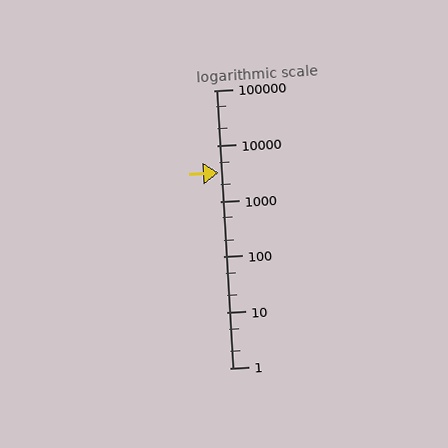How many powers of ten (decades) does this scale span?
The scale spans 5 decades, from 1 to 100000.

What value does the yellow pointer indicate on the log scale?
The pointer indicates approximately 3300.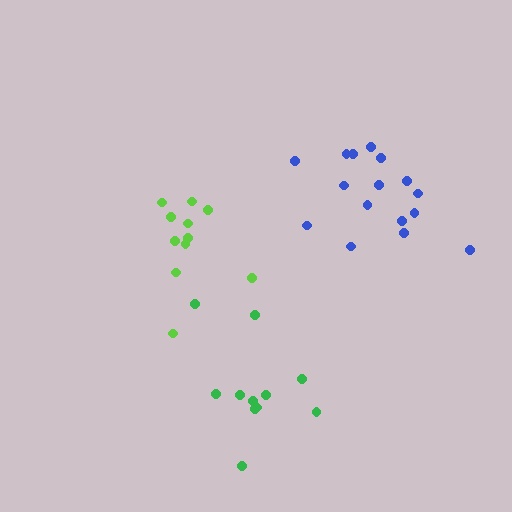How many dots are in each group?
Group 1: 11 dots, Group 2: 16 dots, Group 3: 11 dots (38 total).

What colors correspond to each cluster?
The clusters are colored: green, blue, lime.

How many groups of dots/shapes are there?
There are 3 groups.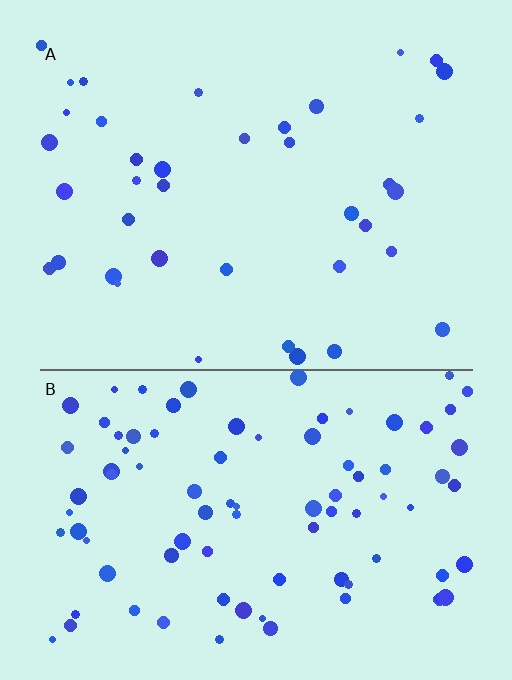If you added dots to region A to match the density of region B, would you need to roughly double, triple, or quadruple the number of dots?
Approximately double.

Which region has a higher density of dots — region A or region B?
B (the bottom).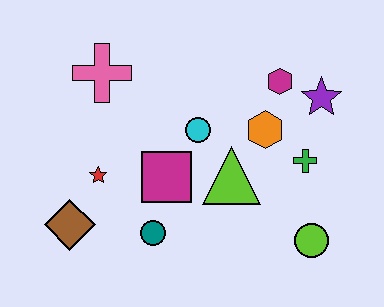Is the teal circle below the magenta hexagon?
Yes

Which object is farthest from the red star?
The purple star is farthest from the red star.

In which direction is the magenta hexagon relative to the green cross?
The magenta hexagon is above the green cross.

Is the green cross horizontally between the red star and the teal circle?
No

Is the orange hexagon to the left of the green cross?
Yes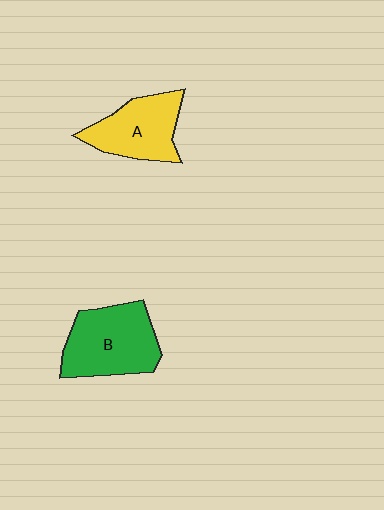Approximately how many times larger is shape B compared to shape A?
Approximately 1.3 times.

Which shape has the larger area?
Shape B (green).